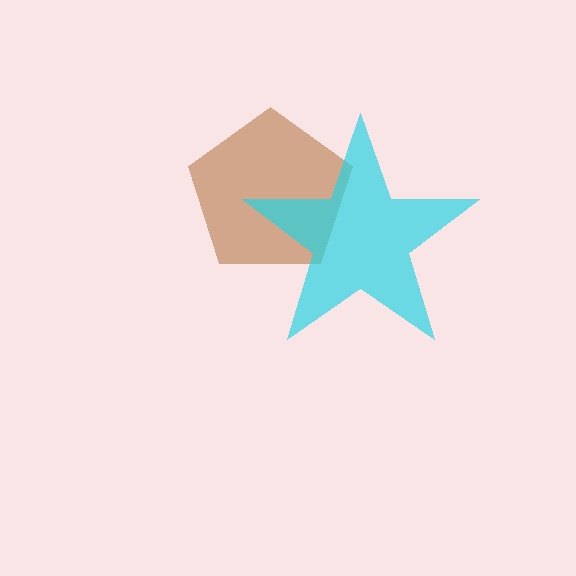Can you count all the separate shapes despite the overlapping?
Yes, there are 2 separate shapes.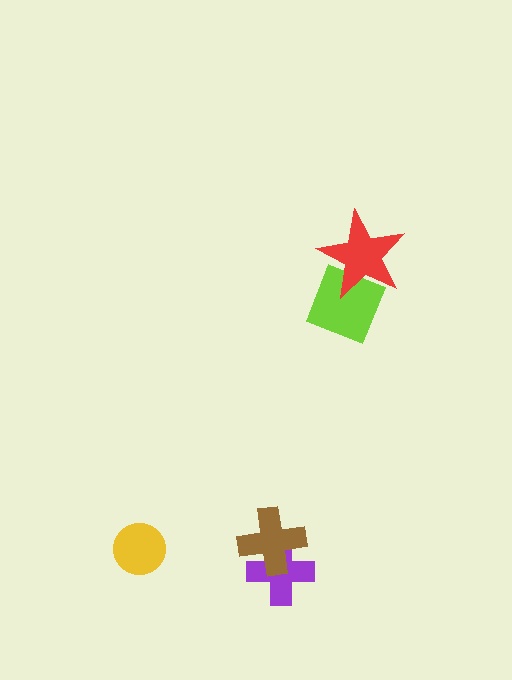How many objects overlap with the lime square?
1 object overlaps with the lime square.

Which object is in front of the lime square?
The red star is in front of the lime square.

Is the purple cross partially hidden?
Yes, it is partially covered by another shape.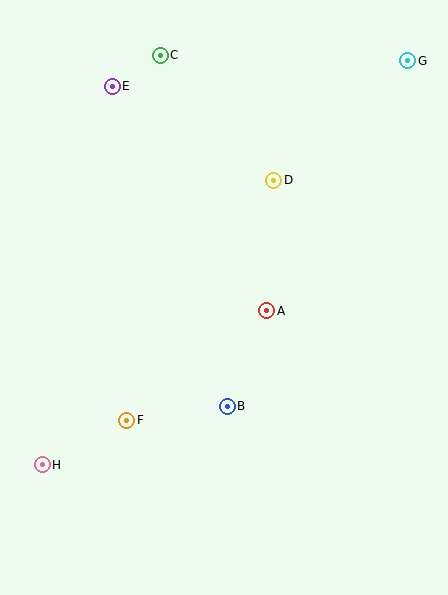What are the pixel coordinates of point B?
Point B is at (227, 406).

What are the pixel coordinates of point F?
Point F is at (127, 420).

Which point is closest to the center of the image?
Point A at (267, 311) is closest to the center.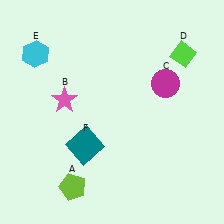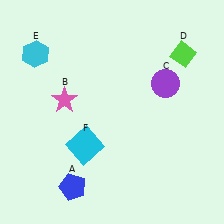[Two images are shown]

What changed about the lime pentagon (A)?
In Image 1, A is lime. In Image 2, it changed to blue.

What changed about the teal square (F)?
In Image 1, F is teal. In Image 2, it changed to cyan.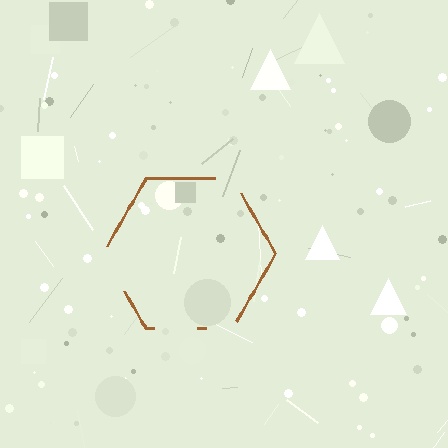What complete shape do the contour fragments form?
The contour fragments form a hexagon.